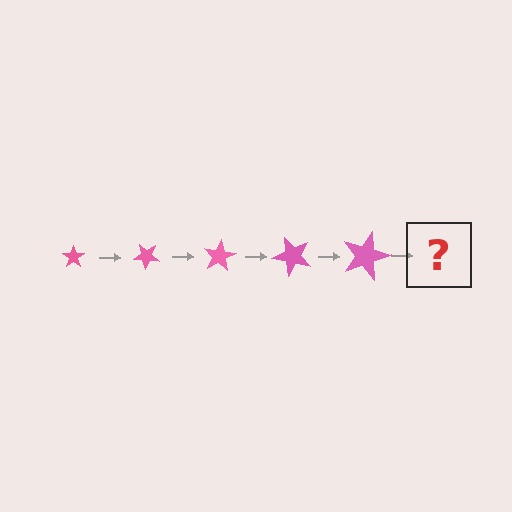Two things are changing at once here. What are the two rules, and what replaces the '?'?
The two rules are that the star grows larger each step and it rotates 40 degrees each step. The '?' should be a star, larger than the previous one and rotated 200 degrees from the start.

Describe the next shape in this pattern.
It should be a star, larger than the previous one and rotated 200 degrees from the start.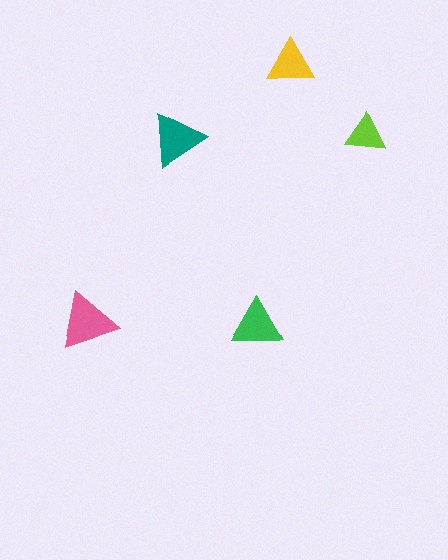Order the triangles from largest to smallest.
the pink one, the teal one, the green one, the yellow one, the lime one.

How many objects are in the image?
There are 5 objects in the image.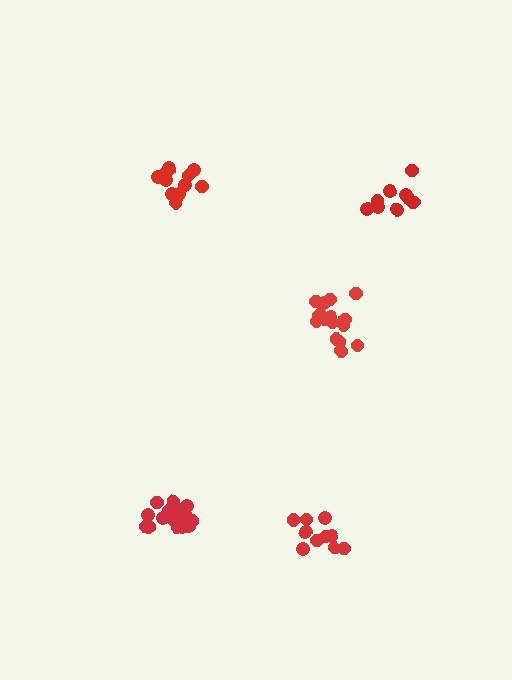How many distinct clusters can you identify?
There are 5 distinct clusters.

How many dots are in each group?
Group 1: 9 dots, Group 2: 12 dots, Group 3: 15 dots, Group 4: 10 dots, Group 5: 15 dots (61 total).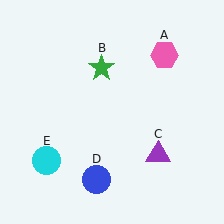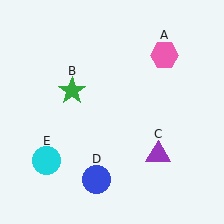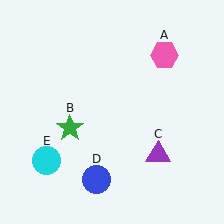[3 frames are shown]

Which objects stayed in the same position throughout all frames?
Pink hexagon (object A) and purple triangle (object C) and blue circle (object D) and cyan circle (object E) remained stationary.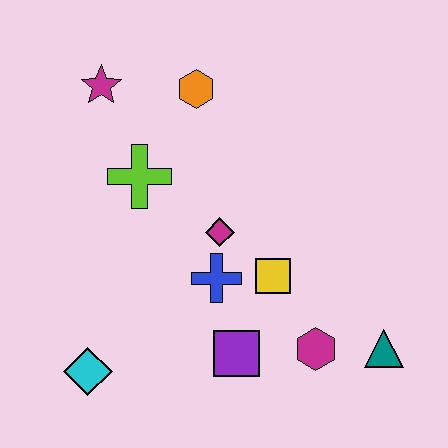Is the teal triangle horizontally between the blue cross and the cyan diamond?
No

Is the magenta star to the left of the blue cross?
Yes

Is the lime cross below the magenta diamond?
No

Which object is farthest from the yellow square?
The magenta star is farthest from the yellow square.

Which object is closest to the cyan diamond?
The purple square is closest to the cyan diamond.